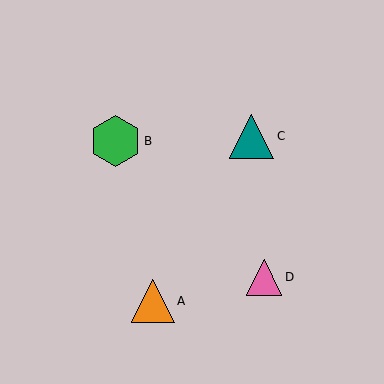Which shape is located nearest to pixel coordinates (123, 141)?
The green hexagon (labeled B) at (115, 141) is nearest to that location.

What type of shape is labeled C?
Shape C is a teal triangle.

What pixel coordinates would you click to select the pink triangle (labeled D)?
Click at (264, 277) to select the pink triangle D.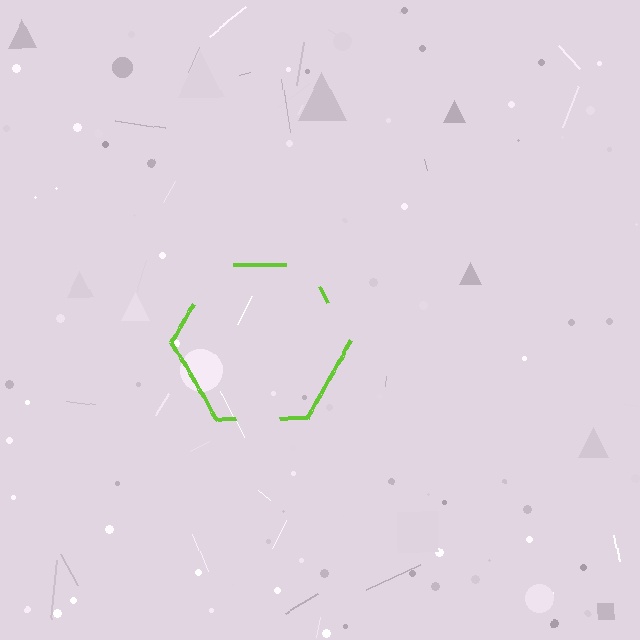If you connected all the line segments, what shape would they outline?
They would outline a hexagon.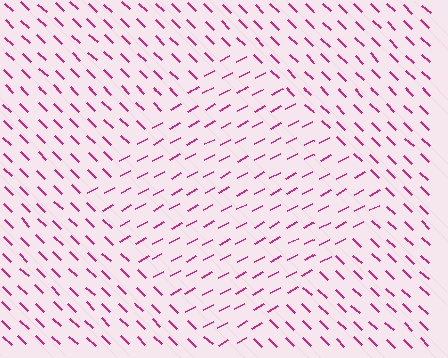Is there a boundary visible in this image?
Yes, there is a texture boundary formed by a change in line orientation.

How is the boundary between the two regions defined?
The boundary is defined purely by a change in line orientation (approximately 72 degrees difference). All lines are the same color and thickness.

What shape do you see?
I see a diamond.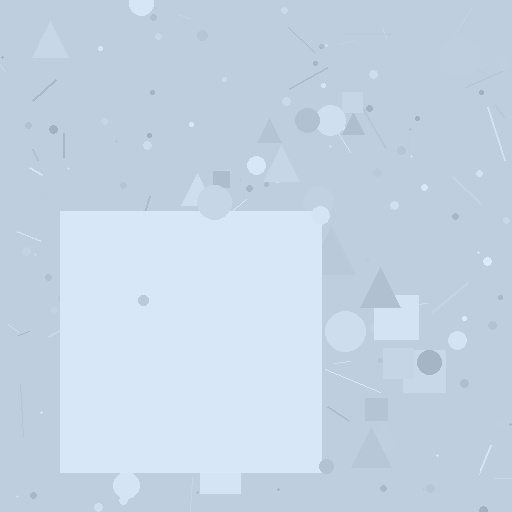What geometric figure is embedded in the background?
A square is embedded in the background.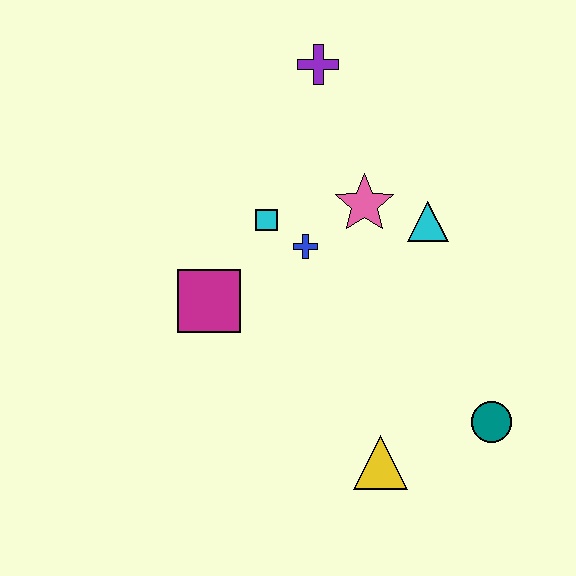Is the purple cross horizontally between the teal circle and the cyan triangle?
No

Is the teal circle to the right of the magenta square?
Yes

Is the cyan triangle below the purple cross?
Yes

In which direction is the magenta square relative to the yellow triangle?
The magenta square is to the left of the yellow triangle.